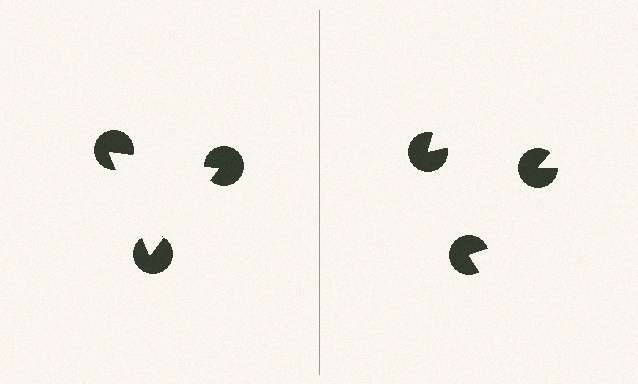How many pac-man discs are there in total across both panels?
6 — 3 on each side.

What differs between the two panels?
The pac-man discs are positioned identically on both sides; only the wedge orientations differ. On the left they align to a triangle; on the right they are misaligned.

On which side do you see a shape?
An illusory triangle appears on the left side. On the right side the wedge cuts are rotated, so no coherent shape forms.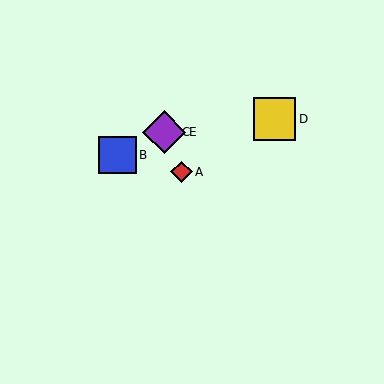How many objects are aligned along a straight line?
3 objects (A, C, E) are aligned along a straight line.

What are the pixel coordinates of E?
Object E is at (164, 132).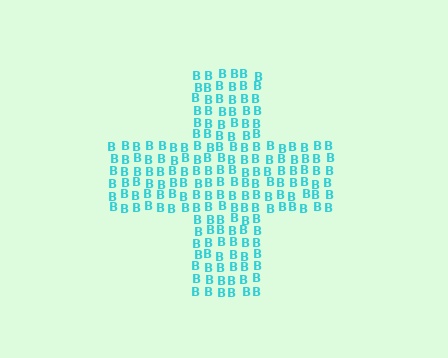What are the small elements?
The small elements are letter B's.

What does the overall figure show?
The overall figure shows a cross.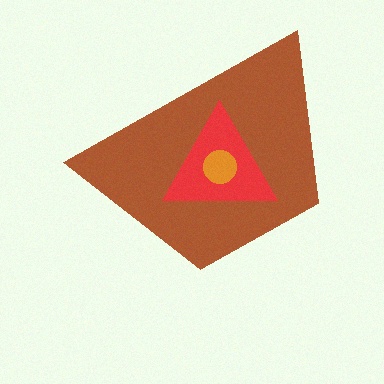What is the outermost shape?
The brown trapezoid.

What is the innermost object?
The orange circle.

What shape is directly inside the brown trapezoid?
The red triangle.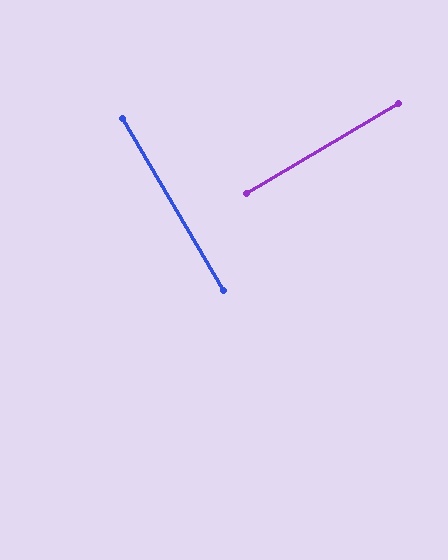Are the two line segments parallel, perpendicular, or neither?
Perpendicular — they meet at approximately 90°.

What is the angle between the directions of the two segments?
Approximately 90 degrees.